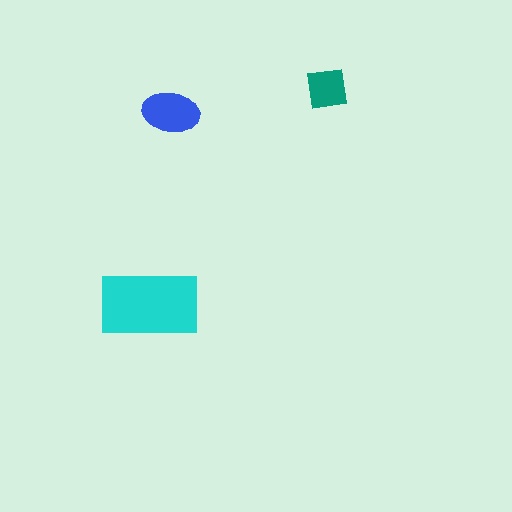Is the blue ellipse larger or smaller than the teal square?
Larger.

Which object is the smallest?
The teal square.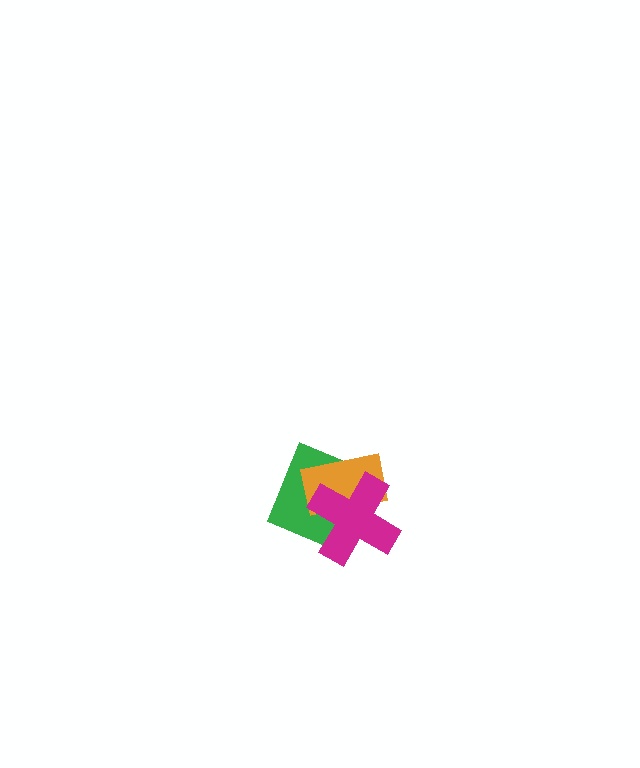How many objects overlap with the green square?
2 objects overlap with the green square.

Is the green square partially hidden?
Yes, it is partially covered by another shape.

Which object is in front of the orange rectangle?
The magenta cross is in front of the orange rectangle.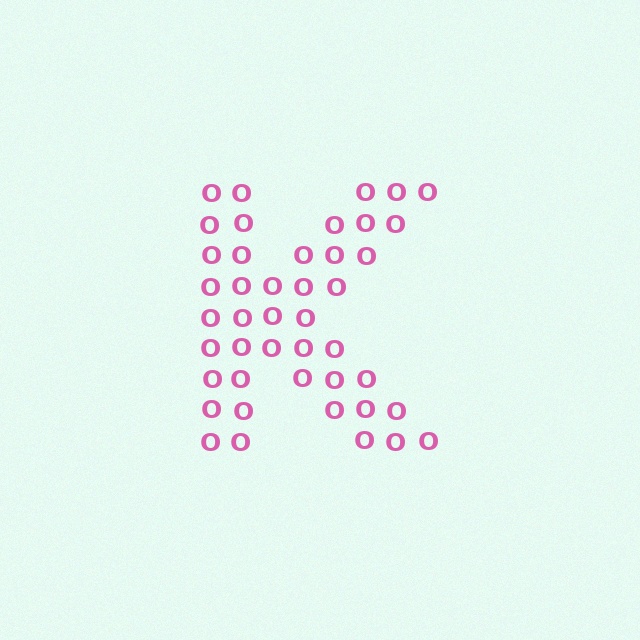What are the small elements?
The small elements are letter O's.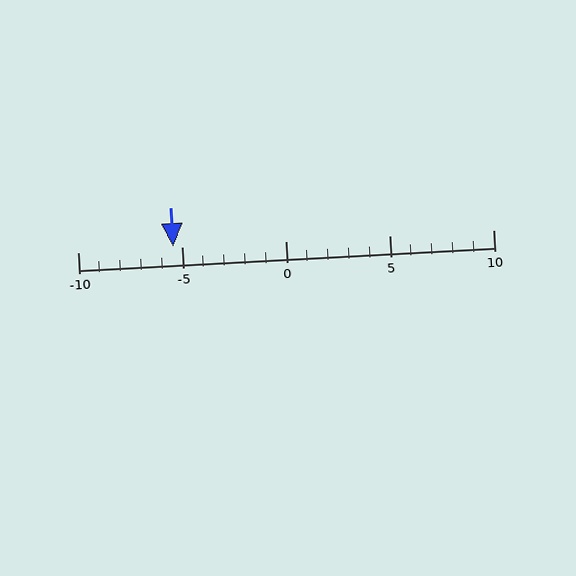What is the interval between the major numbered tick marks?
The major tick marks are spaced 5 units apart.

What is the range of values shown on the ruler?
The ruler shows values from -10 to 10.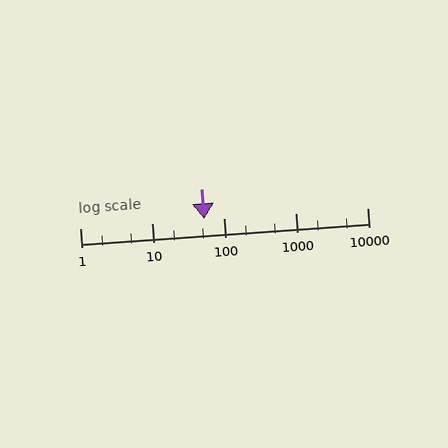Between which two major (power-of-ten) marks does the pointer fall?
The pointer is between 10 and 100.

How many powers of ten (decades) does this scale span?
The scale spans 4 decades, from 1 to 10000.